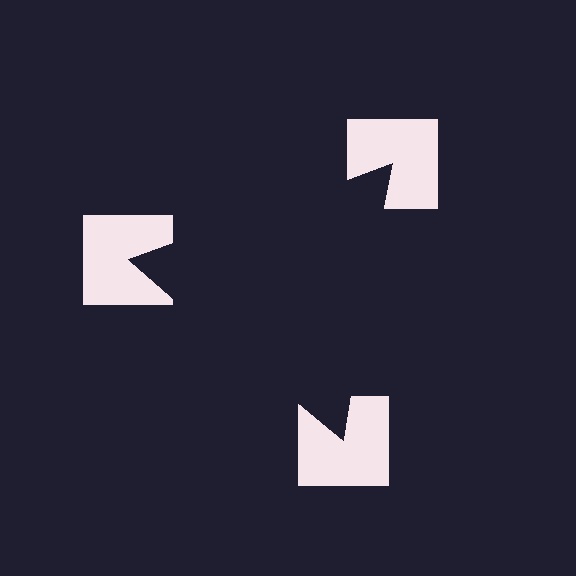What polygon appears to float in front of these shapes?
An illusory triangle — its edges are inferred from the aligned wedge cuts in the notched squares, not physically drawn.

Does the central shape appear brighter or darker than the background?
It typically appears slightly darker than the background, even though no actual brightness change is drawn.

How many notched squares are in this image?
There are 3 — one at each vertex of the illusory triangle.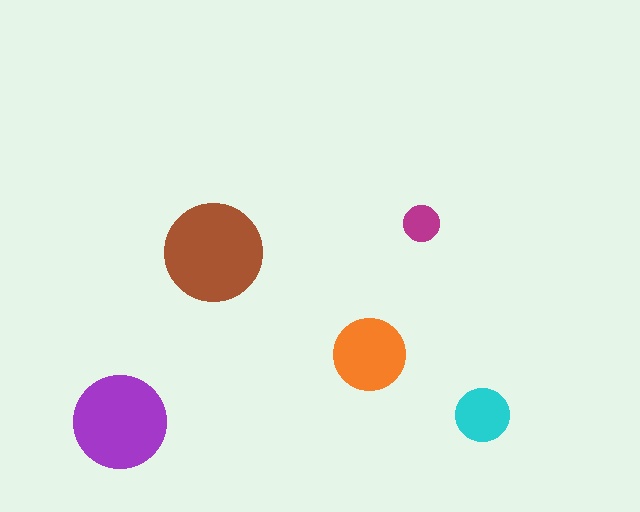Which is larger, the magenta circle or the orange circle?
The orange one.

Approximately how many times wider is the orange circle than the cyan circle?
About 1.5 times wider.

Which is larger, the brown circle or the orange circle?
The brown one.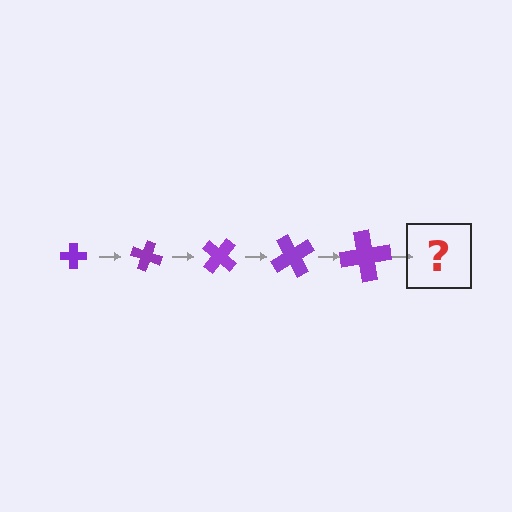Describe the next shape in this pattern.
It should be a cross, larger than the previous one and rotated 100 degrees from the start.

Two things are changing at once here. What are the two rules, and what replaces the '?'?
The two rules are that the cross grows larger each step and it rotates 20 degrees each step. The '?' should be a cross, larger than the previous one and rotated 100 degrees from the start.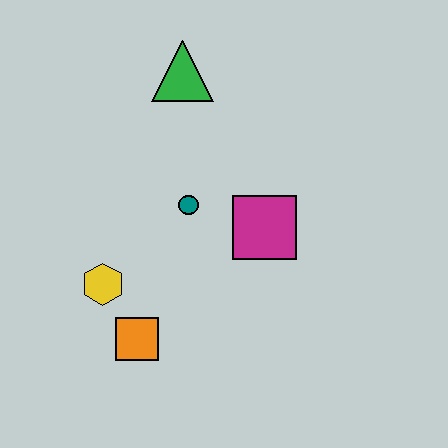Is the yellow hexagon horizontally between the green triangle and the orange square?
No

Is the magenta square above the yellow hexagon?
Yes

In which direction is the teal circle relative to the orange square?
The teal circle is above the orange square.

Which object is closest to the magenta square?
The teal circle is closest to the magenta square.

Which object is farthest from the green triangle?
The orange square is farthest from the green triangle.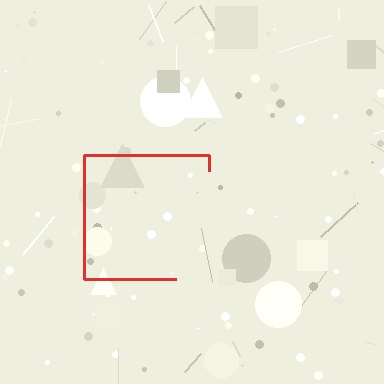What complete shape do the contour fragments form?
The contour fragments form a square.